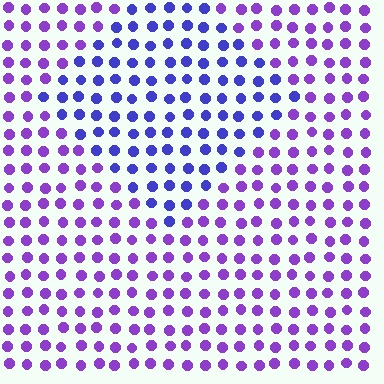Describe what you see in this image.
The image is filled with small purple elements in a uniform arrangement. A diamond-shaped region is visible where the elements are tinted to a slightly different hue, forming a subtle color boundary.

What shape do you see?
I see a diamond.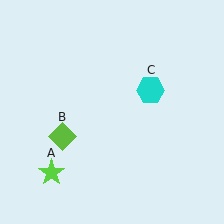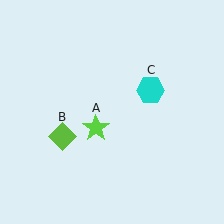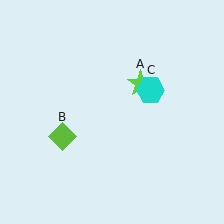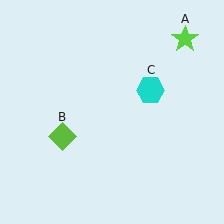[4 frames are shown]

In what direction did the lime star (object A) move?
The lime star (object A) moved up and to the right.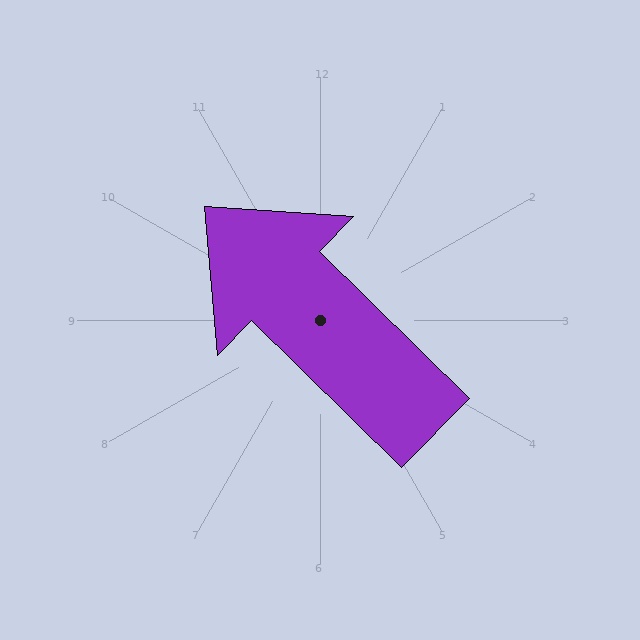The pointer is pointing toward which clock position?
Roughly 10 o'clock.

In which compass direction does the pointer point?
Northwest.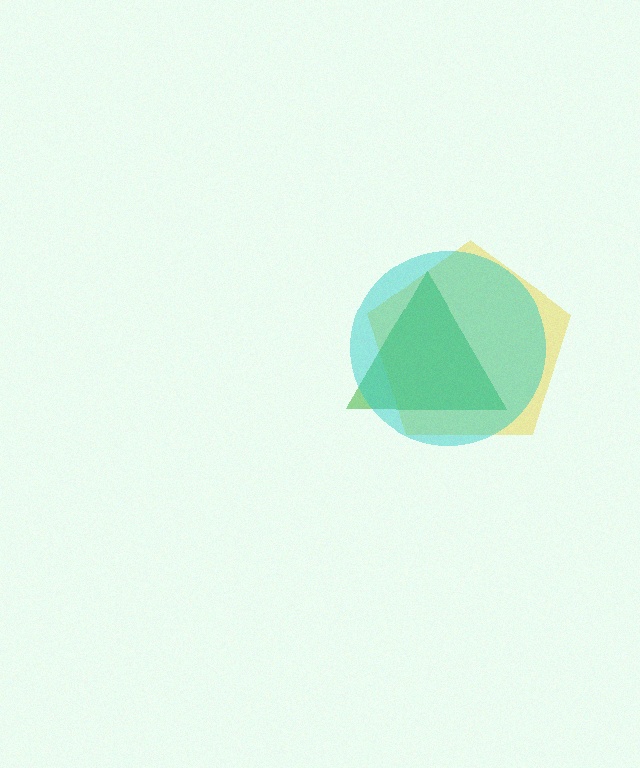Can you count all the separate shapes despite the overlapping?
Yes, there are 3 separate shapes.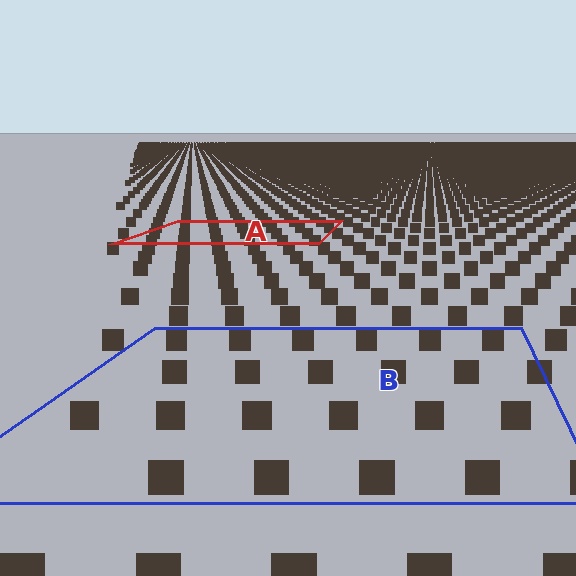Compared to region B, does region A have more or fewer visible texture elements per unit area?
Region A has more texture elements per unit area — they are packed more densely because it is farther away.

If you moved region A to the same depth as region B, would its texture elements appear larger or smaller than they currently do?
They would appear larger. At a closer depth, the same texture elements are projected at a bigger on-screen size.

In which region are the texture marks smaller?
The texture marks are smaller in region A, because it is farther away.